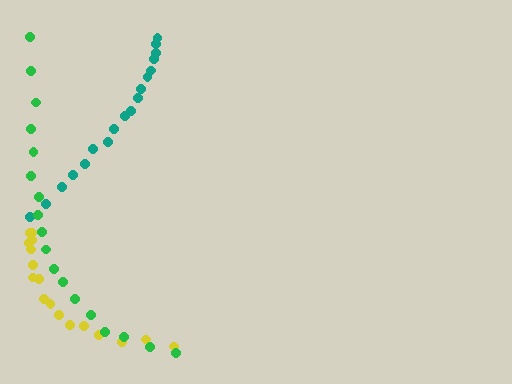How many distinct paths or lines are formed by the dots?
There are 3 distinct paths.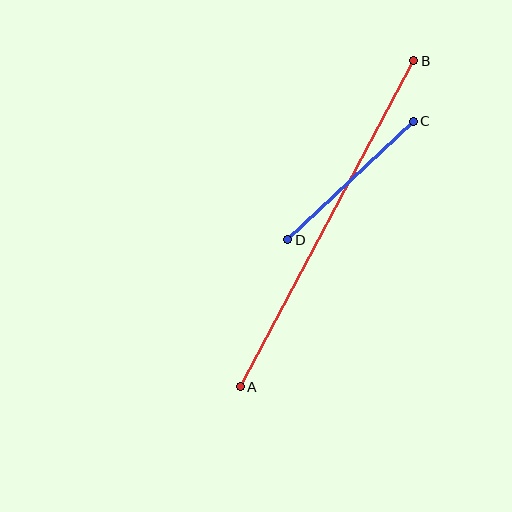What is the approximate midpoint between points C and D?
The midpoint is at approximately (351, 180) pixels.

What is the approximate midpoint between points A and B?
The midpoint is at approximately (327, 224) pixels.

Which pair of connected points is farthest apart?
Points A and B are farthest apart.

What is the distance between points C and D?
The distance is approximately 173 pixels.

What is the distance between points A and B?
The distance is approximately 369 pixels.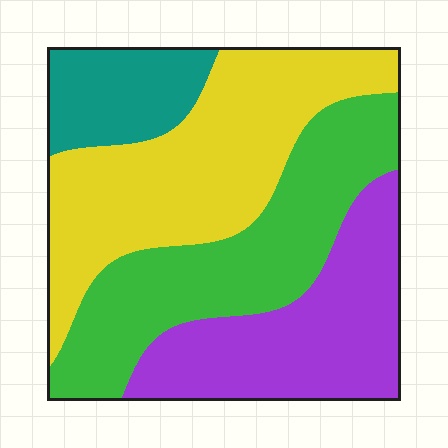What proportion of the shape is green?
Green covers around 30% of the shape.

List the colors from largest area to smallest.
From largest to smallest: yellow, green, purple, teal.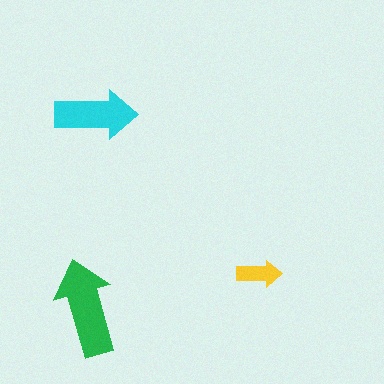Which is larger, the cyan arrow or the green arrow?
The green one.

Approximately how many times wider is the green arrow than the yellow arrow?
About 2 times wider.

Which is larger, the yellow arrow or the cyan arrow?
The cyan one.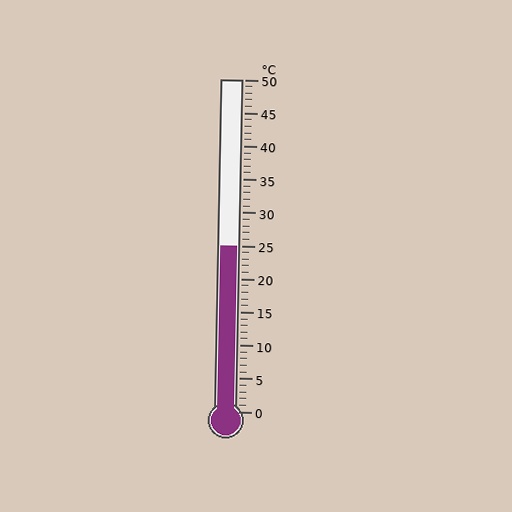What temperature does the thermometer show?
The thermometer shows approximately 25°C.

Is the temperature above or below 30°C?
The temperature is below 30°C.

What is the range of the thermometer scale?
The thermometer scale ranges from 0°C to 50°C.